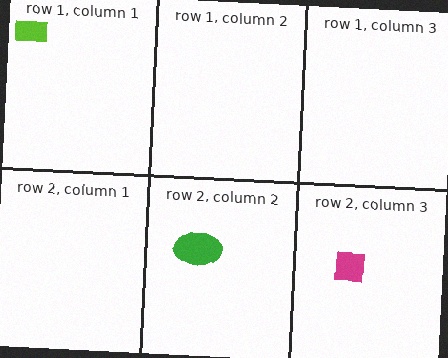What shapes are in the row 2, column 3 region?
The magenta square.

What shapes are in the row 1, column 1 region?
The lime rectangle.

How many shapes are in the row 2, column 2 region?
1.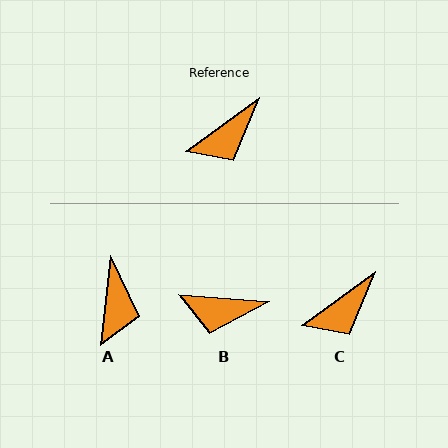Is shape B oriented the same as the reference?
No, it is off by about 40 degrees.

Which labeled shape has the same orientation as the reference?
C.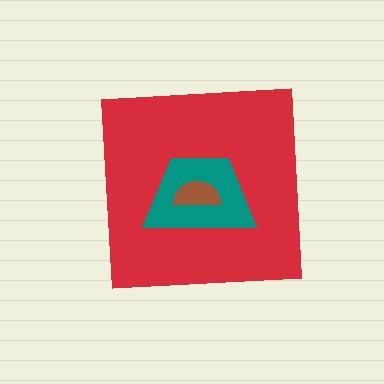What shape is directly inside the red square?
The teal trapezoid.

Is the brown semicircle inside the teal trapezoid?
Yes.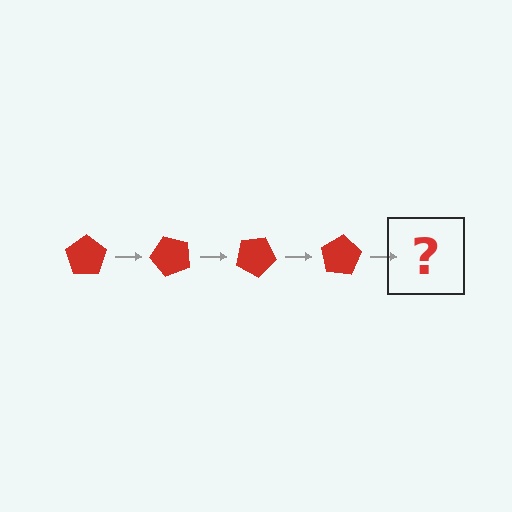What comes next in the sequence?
The next element should be a red pentagon rotated 200 degrees.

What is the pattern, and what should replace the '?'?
The pattern is that the pentagon rotates 50 degrees each step. The '?' should be a red pentagon rotated 200 degrees.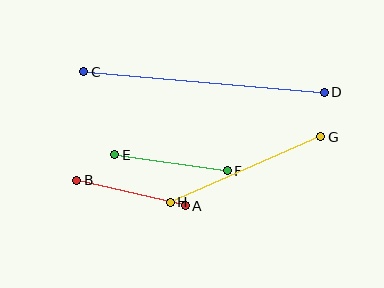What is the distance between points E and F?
The distance is approximately 114 pixels.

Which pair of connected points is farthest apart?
Points C and D are farthest apart.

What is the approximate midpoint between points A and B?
The midpoint is at approximately (131, 193) pixels.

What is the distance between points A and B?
The distance is approximately 111 pixels.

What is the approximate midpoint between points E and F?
The midpoint is at approximately (171, 163) pixels.